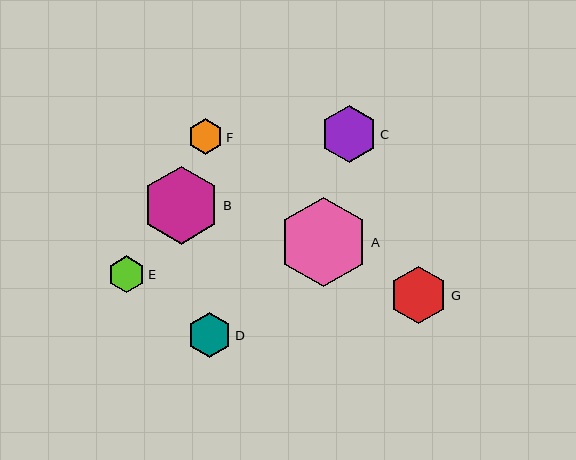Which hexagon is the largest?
Hexagon A is the largest with a size of approximately 89 pixels.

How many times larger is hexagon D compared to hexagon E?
Hexagon D is approximately 1.2 times the size of hexagon E.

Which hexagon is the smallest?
Hexagon F is the smallest with a size of approximately 35 pixels.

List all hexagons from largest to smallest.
From largest to smallest: A, B, G, C, D, E, F.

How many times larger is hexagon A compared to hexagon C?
Hexagon A is approximately 1.6 times the size of hexagon C.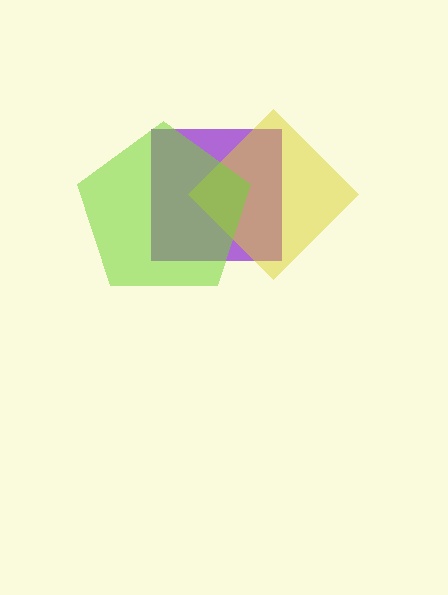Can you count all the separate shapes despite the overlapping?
Yes, there are 3 separate shapes.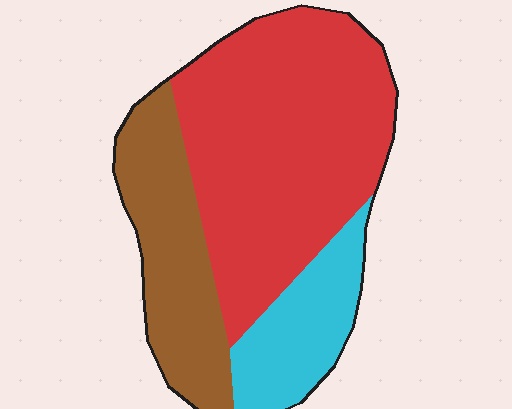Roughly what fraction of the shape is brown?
Brown takes up between a quarter and a half of the shape.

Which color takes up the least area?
Cyan, at roughly 15%.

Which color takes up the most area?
Red, at roughly 55%.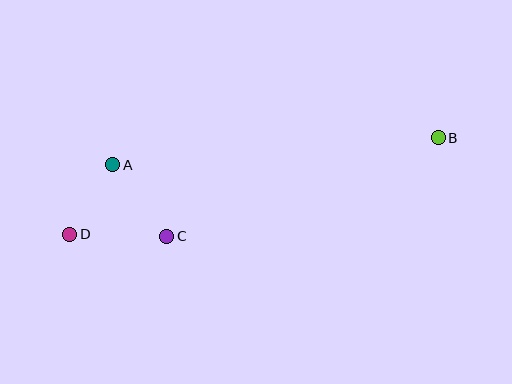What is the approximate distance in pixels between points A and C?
The distance between A and C is approximately 89 pixels.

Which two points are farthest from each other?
Points B and D are farthest from each other.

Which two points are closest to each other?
Points A and D are closest to each other.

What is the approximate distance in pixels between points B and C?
The distance between B and C is approximately 289 pixels.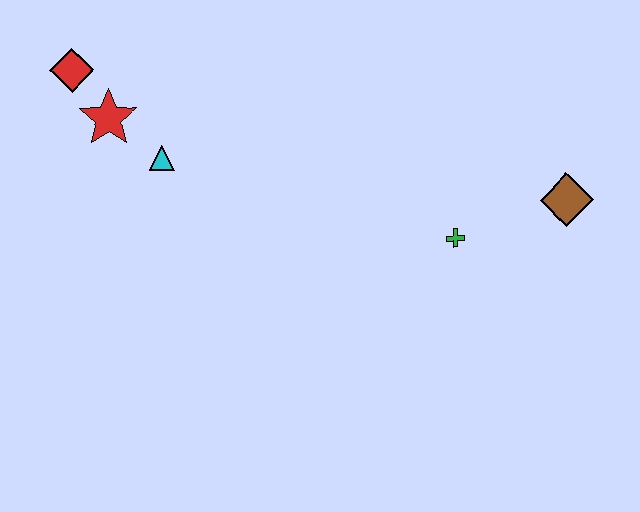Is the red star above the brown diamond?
Yes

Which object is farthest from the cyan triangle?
The brown diamond is farthest from the cyan triangle.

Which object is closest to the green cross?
The brown diamond is closest to the green cross.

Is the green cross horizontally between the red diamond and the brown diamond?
Yes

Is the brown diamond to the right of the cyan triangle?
Yes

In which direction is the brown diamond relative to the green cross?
The brown diamond is to the right of the green cross.